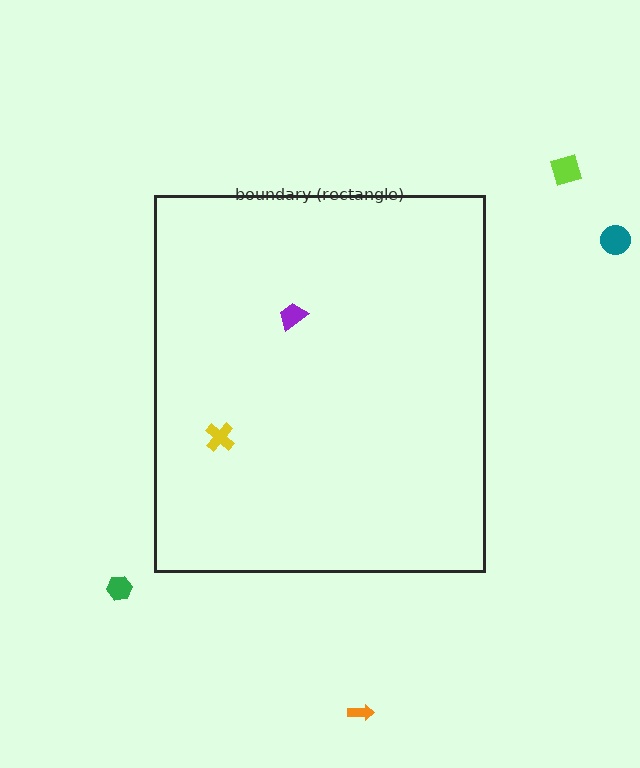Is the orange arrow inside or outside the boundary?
Outside.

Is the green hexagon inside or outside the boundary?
Outside.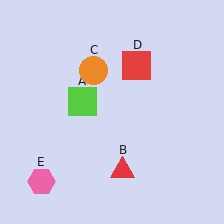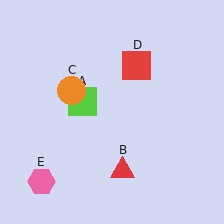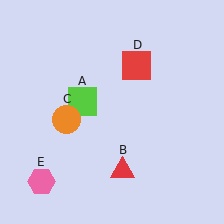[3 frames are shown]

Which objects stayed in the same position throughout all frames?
Lime square (object A) and red triangle (object B) and red square (object D) and pink hexagon (object E) remained stationary.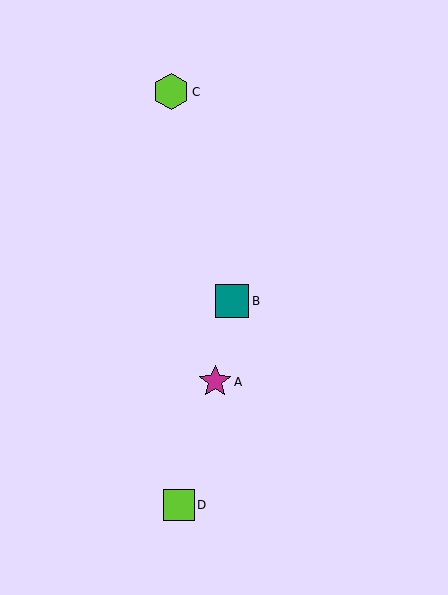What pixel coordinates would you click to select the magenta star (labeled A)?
Click at (215, 382) to select the magenta star A.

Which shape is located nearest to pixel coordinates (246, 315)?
The teal square (labeled B) at (232, 301) is nearest to that location.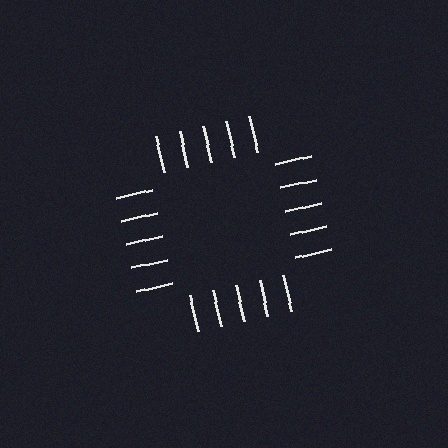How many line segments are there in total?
20 — 5 along each of the 4 edges.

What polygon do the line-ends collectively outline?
An illusory square — the line segments terminate on its edges but no continuous stroke is drawn.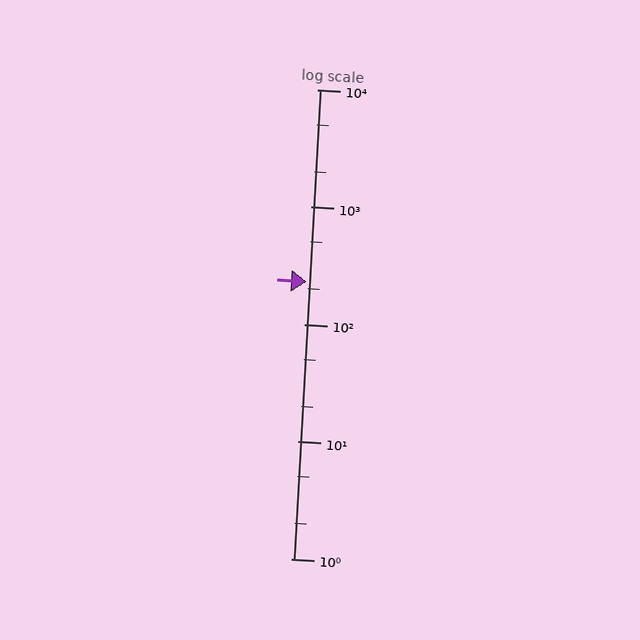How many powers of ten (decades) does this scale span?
The scale spans 4 decades, from 1 to 10000.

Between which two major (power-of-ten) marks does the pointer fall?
The pointer is between 100 and 1000.